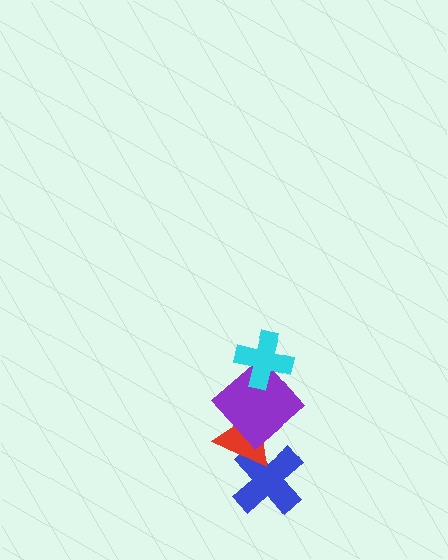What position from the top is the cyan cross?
The cyan cross is 1st from the top.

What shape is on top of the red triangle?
The purple diamond is on top of the red triangle.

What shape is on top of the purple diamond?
The cyan cross is on top of the purple diamond.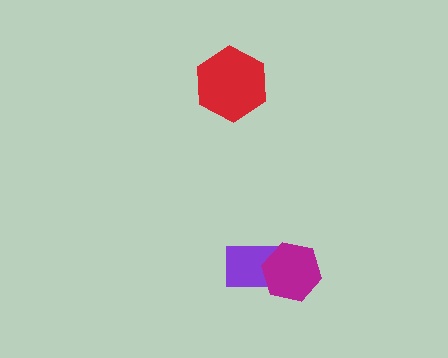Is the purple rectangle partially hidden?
Yes, it is partially covered by another shape.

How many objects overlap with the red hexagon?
0 objects overlap with the red hexagon.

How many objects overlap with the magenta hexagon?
1 object overlaps with the magenta hexagon.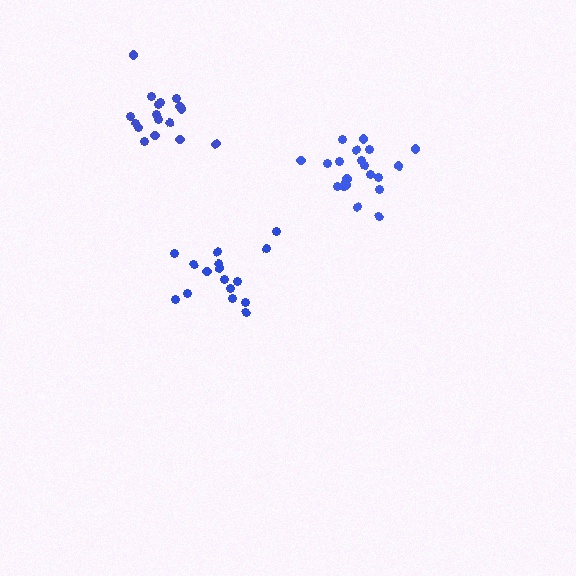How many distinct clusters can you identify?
There are 3 distinct clusters.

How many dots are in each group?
Group 1: 17 dots, Group 2: 21 dots, Group 3: 16 dots (54 total).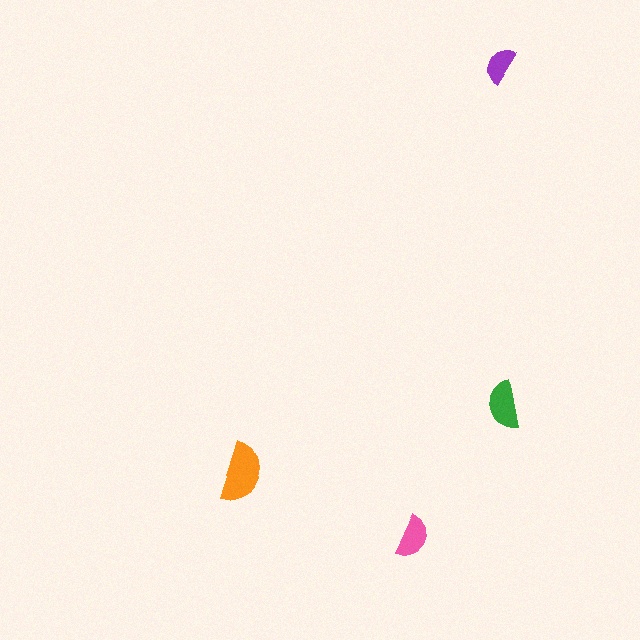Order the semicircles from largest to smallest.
the orange one, the green one, the pink one, the purple one.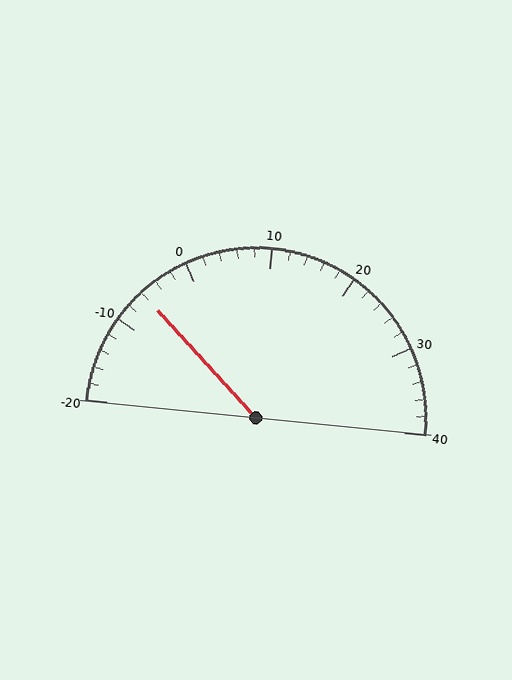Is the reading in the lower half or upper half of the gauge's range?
The reading is in the lower half of the range (-20 to 40).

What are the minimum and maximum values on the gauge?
The gauge ranges from -20 to 40.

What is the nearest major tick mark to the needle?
The nearest major tick mark is -10.